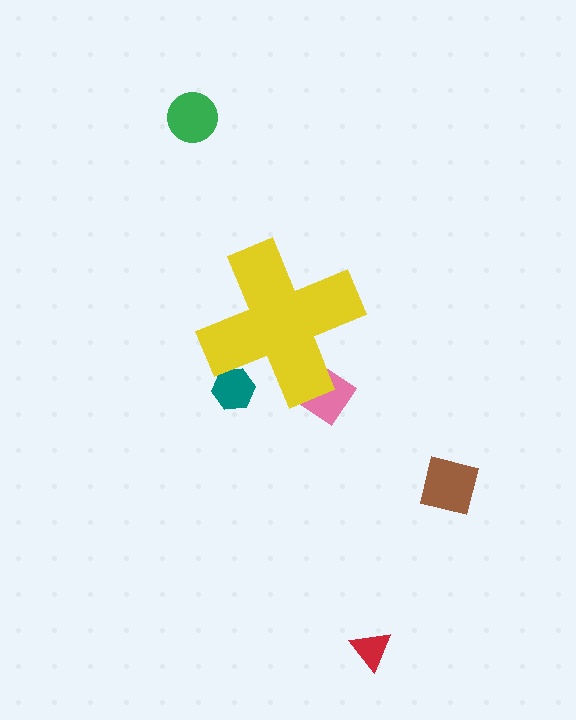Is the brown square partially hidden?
No, the brown square is fully visible.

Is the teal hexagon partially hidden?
Yes, the teal hexagon is partially hidden behind the yellow cross.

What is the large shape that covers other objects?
A yellow cross.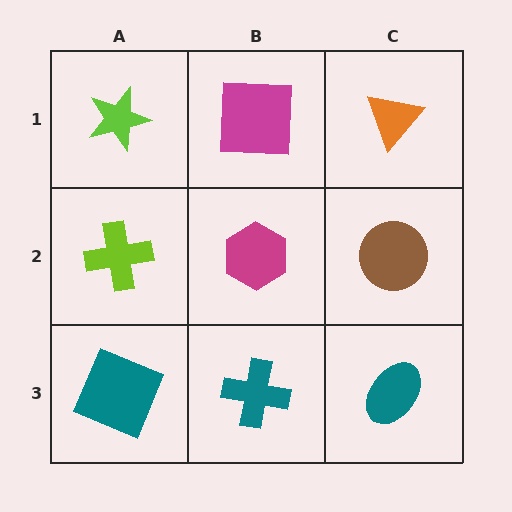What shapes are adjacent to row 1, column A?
A lime cross (row 2, column A), a magenta square (row 1, column B).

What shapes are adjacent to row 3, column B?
A magenta hexagon (row 2, column B), a teal square (row 3, column A), a teal ellipse (row 3, column C).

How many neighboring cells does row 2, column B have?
4.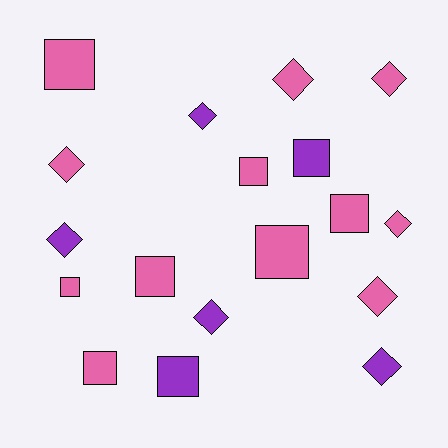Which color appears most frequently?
Pink, with 12 objects.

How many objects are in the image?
There are 18 objects.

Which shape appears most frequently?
Diamond, with 9 objects.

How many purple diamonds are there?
There are 4 purple diamonds.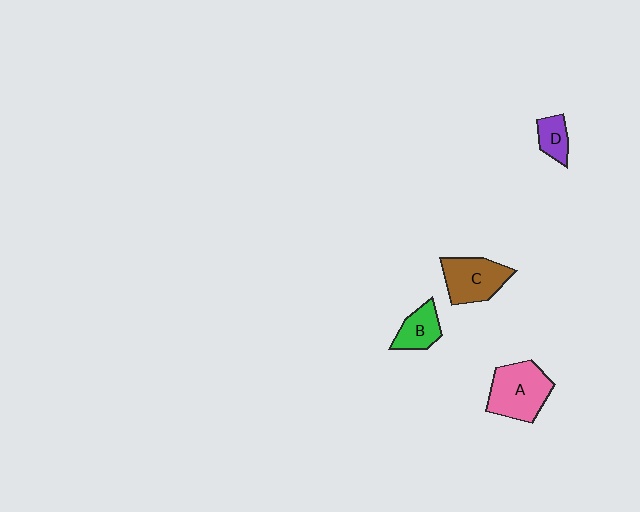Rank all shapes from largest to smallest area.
From largest to smallest: A (pink), C (brown), B (green), D (purple).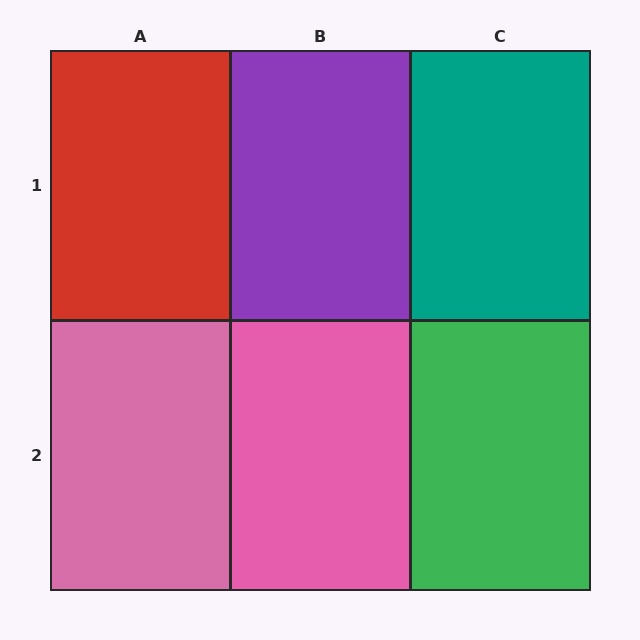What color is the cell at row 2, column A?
Pink.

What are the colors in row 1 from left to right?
Red, purple, teal.